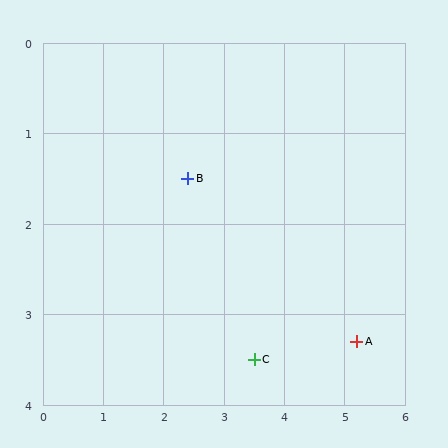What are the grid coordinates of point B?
Point B is at approximately (2.4, 1.5).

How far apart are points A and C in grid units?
Points A and C are about 1.7 grid units apart.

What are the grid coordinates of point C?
Point C is at approximately (3.5, 3.5).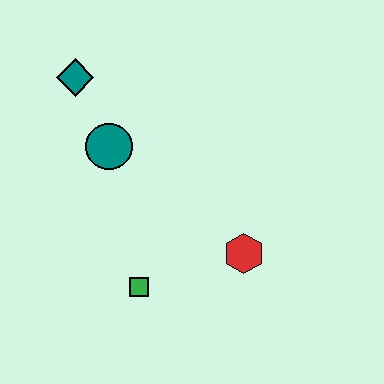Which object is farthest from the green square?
The teal diamond is farthest from the green square.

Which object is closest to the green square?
The red hexagon is closest to the green square.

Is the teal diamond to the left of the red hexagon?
Yes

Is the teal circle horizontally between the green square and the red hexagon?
No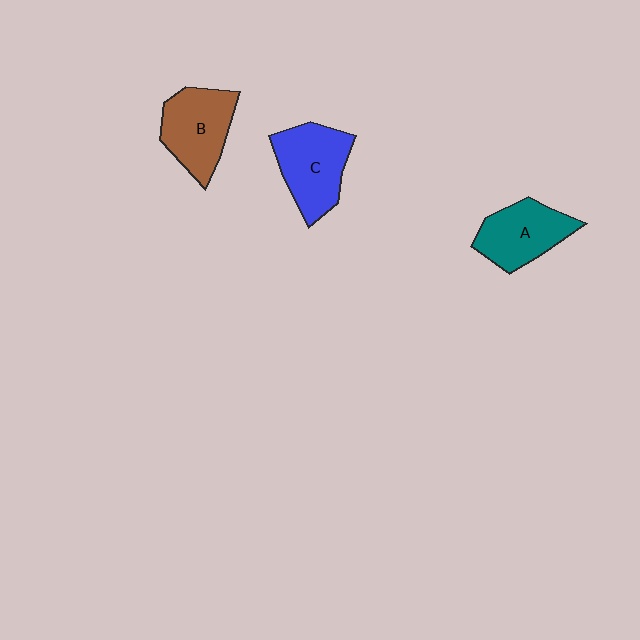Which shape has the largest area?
Shape C (blue).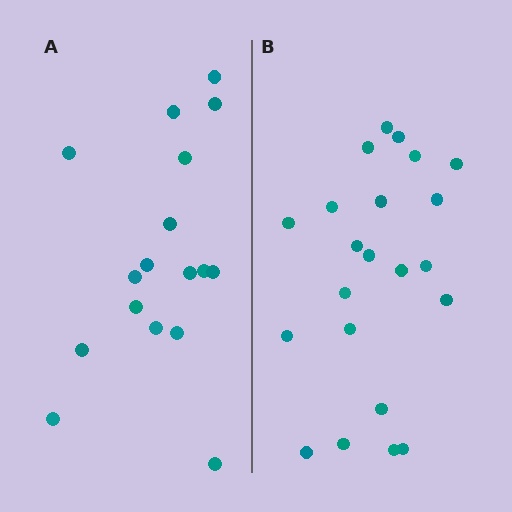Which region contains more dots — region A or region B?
Region B (the right region) has more dots.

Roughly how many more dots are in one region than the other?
Region B has about 5 more dots than region A.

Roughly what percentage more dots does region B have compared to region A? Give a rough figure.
About 30% more.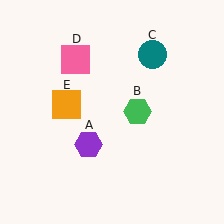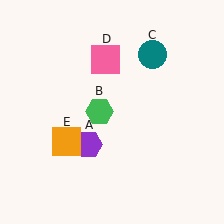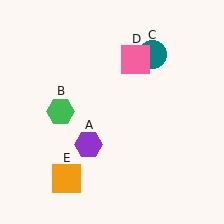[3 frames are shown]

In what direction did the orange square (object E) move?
The orange square (object E) moved down.